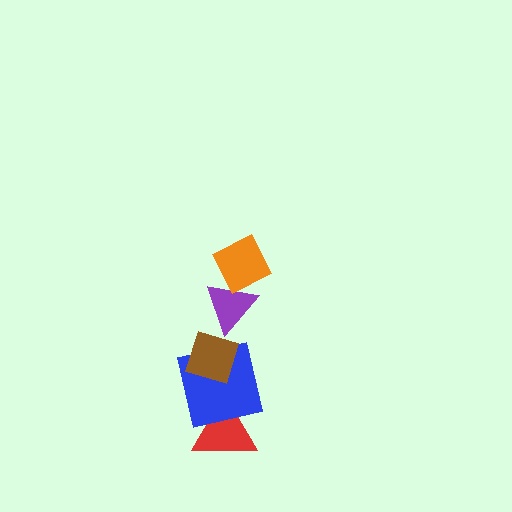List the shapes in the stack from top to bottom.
From top to bottom: the orange diamond, the purple triangle, the brown diamond, the blue square, the red triangle.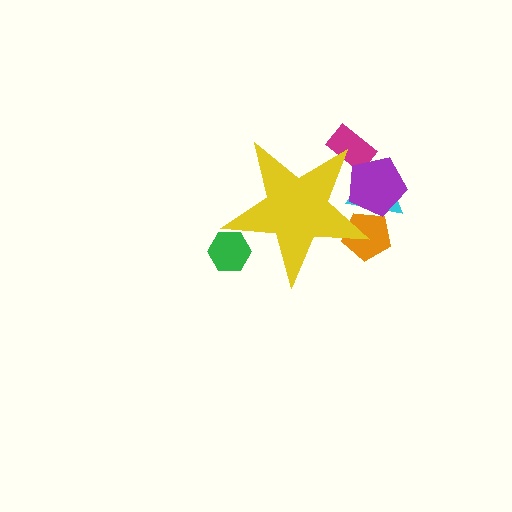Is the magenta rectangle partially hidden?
Yes, the magenta rectangle is partially hidden behind the yellow star.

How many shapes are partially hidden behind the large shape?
5 shapes are partially hidden.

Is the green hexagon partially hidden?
Yes, the green hexagon is partially hidden behind the yellow star.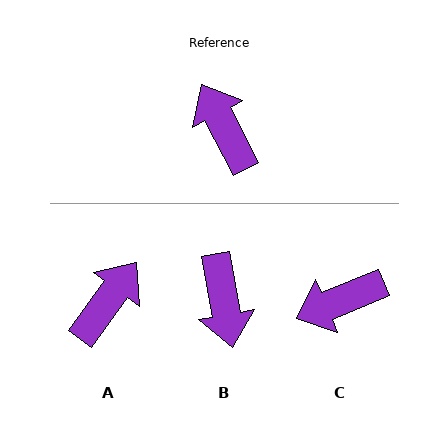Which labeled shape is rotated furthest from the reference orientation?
B, about 163 degrees away.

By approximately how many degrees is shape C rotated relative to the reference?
Approximately 85 degrees counter-clockwise.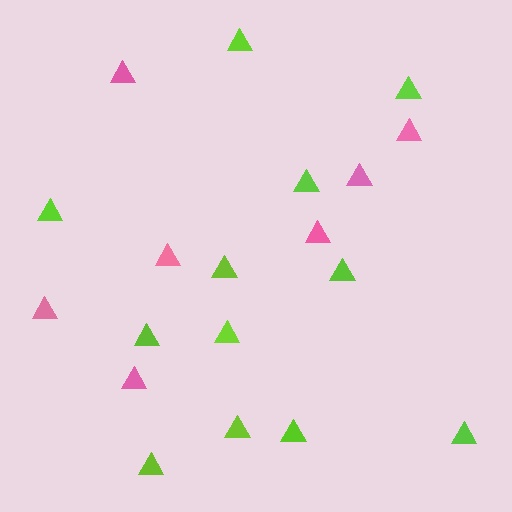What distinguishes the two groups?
There are 2 groups: one group of lime triangles (12) and one group of pink triangles (7).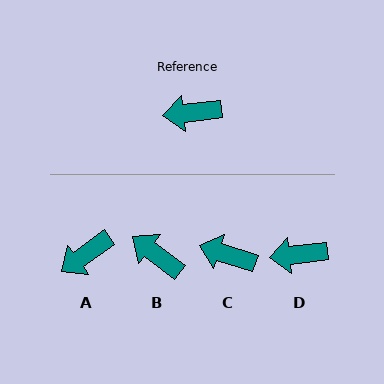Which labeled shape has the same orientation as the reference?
D.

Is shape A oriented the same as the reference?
No, it is off by about 29 degrees.